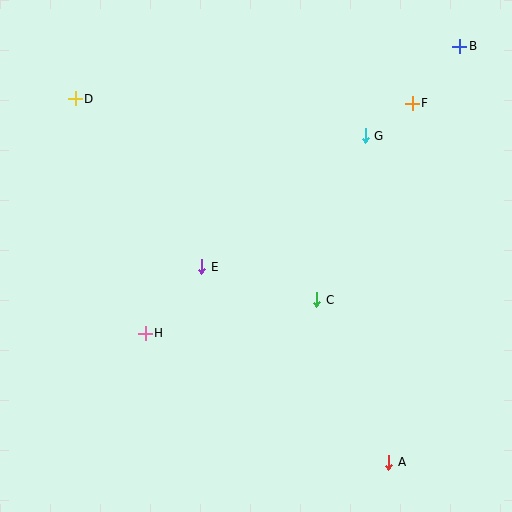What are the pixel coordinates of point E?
Point E is at (202, 267).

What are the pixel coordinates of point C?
Point C is at (317, 300).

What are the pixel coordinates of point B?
Point B is at (460, 46).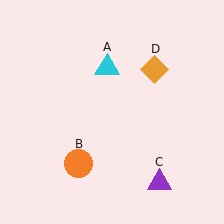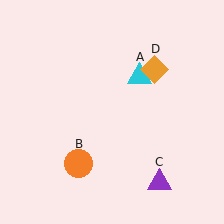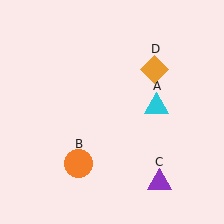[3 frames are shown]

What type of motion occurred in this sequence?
The cyan triangle (object A) rotated clockwise around the center of the scene.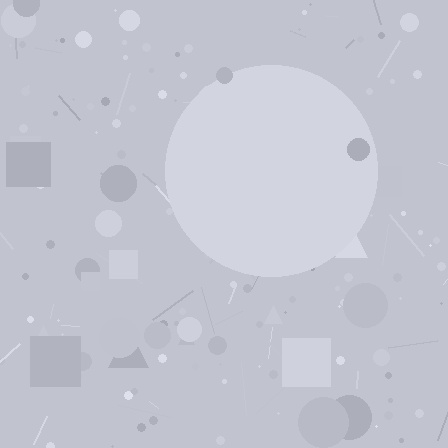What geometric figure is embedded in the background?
A circle is embedded in the background.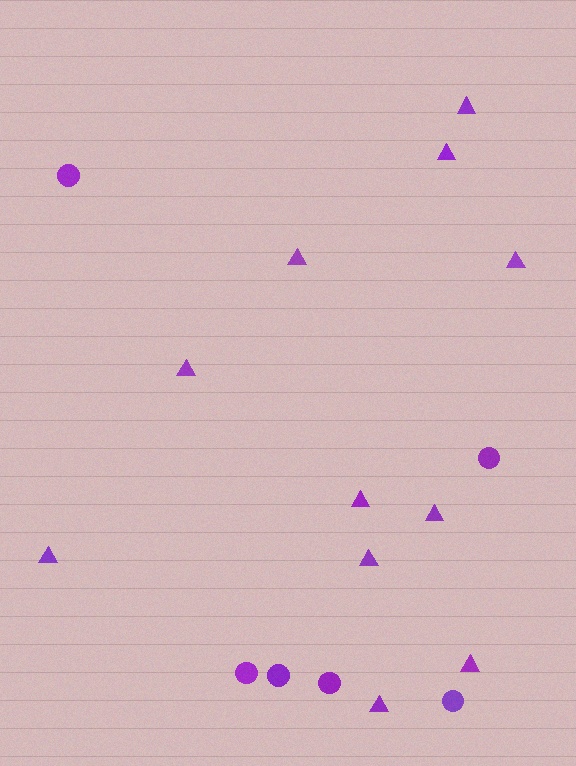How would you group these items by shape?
There are 2 groups: one group of circles (6) and one group of triangles (11).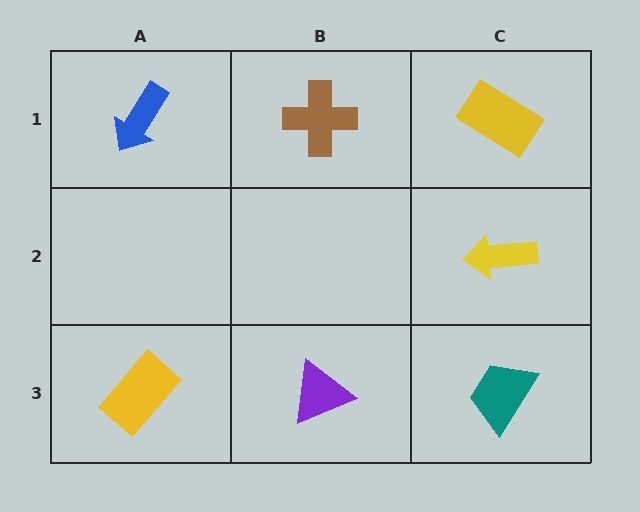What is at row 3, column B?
A purple triangle.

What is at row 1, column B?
A brown cross.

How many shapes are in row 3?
3 shapes.